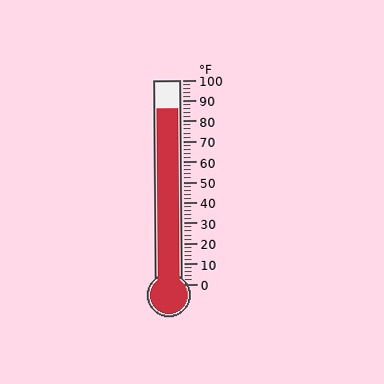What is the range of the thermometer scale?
The thermometer scale ranges from 0°F to 100°F.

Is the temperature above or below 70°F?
The temperature is above 70°F.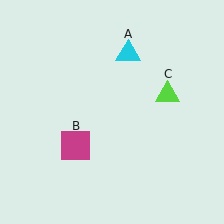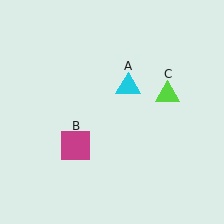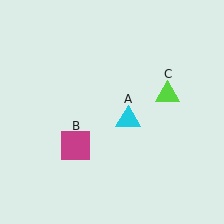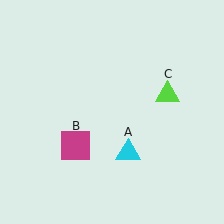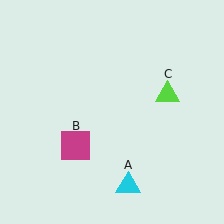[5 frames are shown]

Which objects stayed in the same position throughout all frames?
Magenta square (object B) and lime triangle (object C) remained stationary.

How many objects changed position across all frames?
1 object changed position: cyan triangle (object A).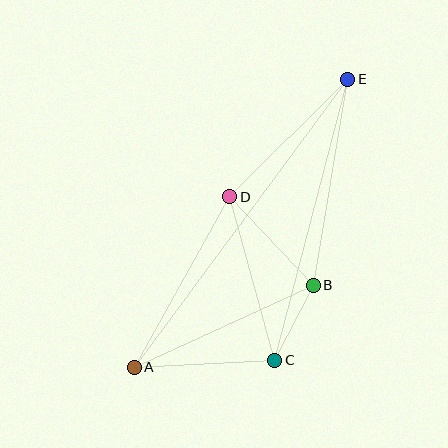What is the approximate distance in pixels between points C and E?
The distance between C and E is approximately 290 pixels.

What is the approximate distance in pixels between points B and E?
The distance between B and E is approximately 209 pixels.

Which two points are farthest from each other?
Points A and E are farthest from each other.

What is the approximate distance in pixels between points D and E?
The distance between D and E is approximately 166 pixels.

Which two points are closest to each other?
Points B and C are closest to each other.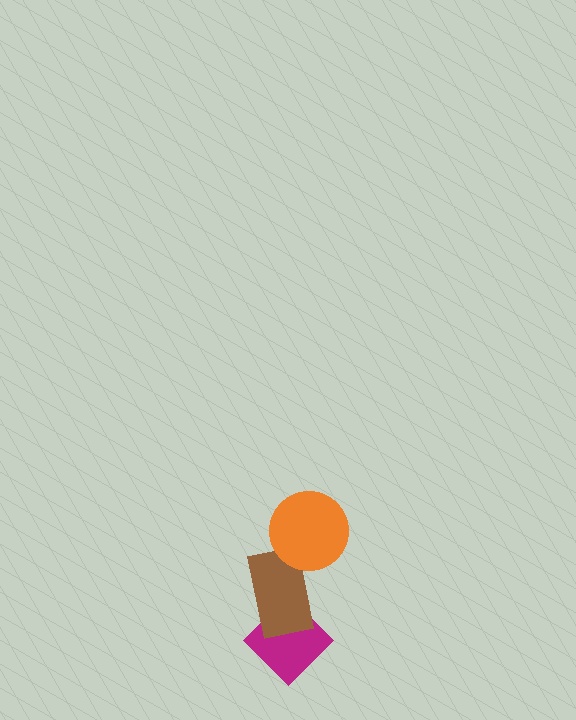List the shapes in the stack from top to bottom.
From top to bottom: the orange circle, the brown rectangle, the magenta diamond.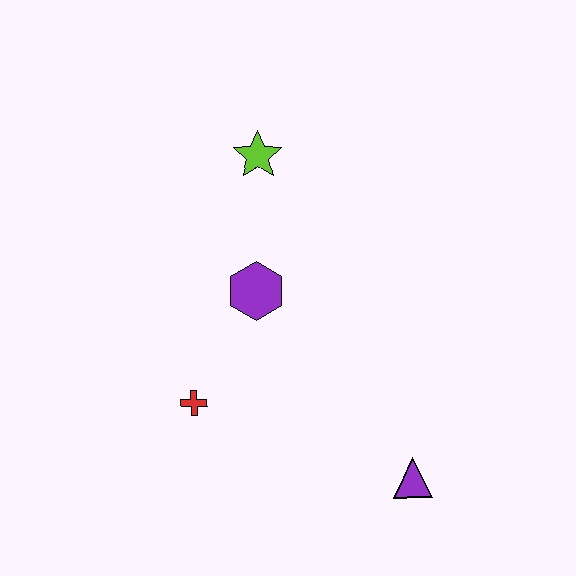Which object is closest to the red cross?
The purple hexagon is closest to the red cross.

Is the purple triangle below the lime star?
Yes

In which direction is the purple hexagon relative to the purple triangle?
The purple hexagon is above the purple triangle.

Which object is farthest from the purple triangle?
The lime star is farthest from the purple triangle.